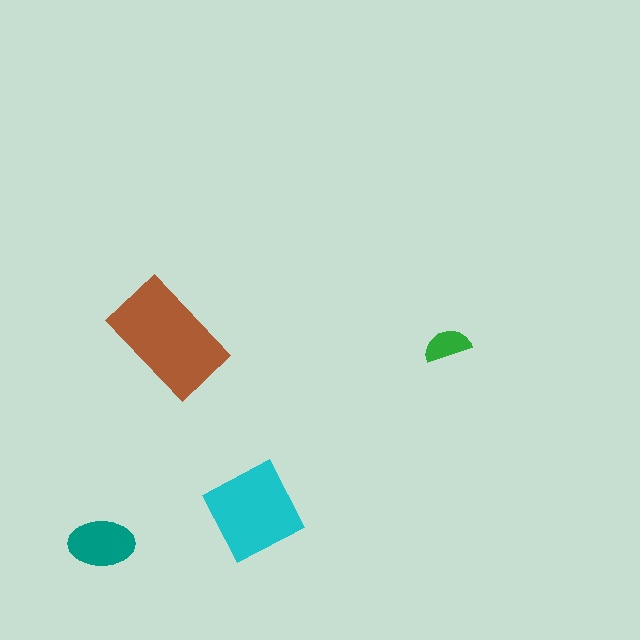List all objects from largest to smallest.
The brown rectangle, the cyan diamond, the teal ellipse, the green semicircle.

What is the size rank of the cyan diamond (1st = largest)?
2nd.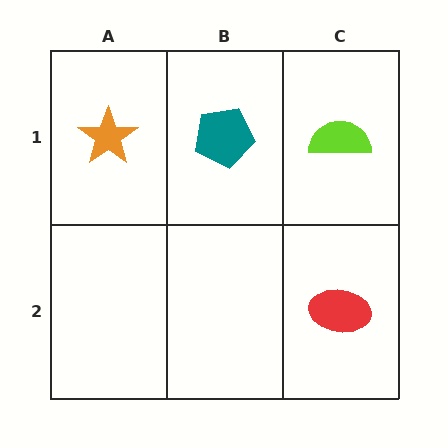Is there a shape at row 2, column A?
No, that cell is empty.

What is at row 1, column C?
A lime semicircle.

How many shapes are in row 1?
3 shapes.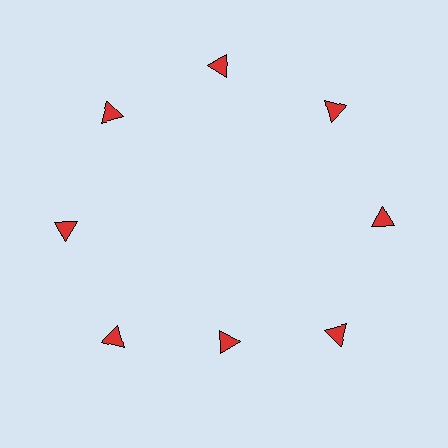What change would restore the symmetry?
The symmetry would be restored by moving it outward, back onto the ring so that all 8 triangles sit at equal angles and equal distance from the center.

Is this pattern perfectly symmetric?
No. The 8 red triangles are arranged in a ring, but one element near the 6 o'clock position is pulled inward toward the center, breaking the 8-fold rotational symmetry.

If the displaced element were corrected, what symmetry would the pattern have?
It would have 8-fold rotational symmetry — the pattern would map onto itself every 45 degrees.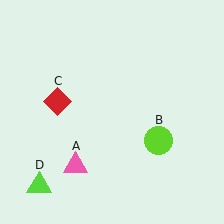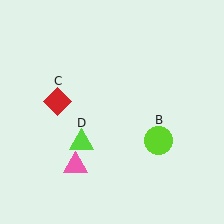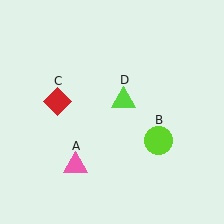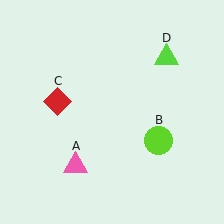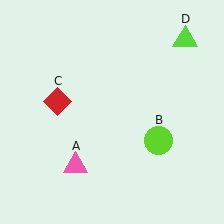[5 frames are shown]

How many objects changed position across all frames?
1 object changed position: lime triangle (object D).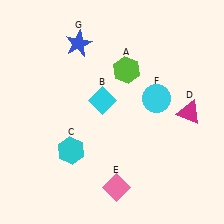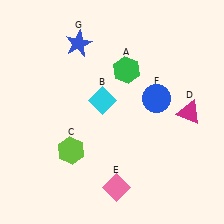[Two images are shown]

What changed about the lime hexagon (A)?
In Image 1, A is lime. In Image 2, it changed to green.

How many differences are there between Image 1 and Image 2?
There are 3 differences between the two images.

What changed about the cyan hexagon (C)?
In Image 1, C is cyan. In Image 2, it changed to lime.